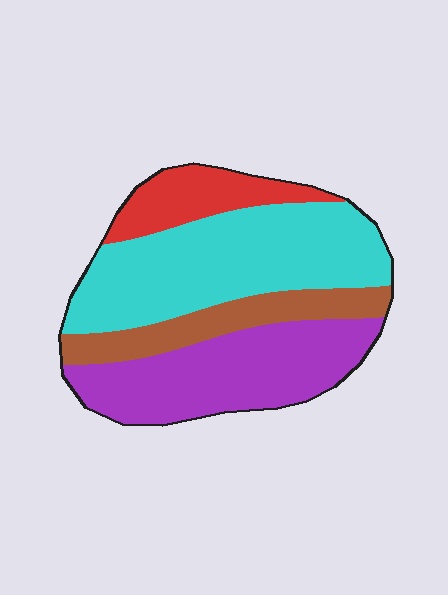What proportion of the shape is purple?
Purple takes up about one third (1/3) of the shape.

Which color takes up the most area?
Cyan, at roughly 40%.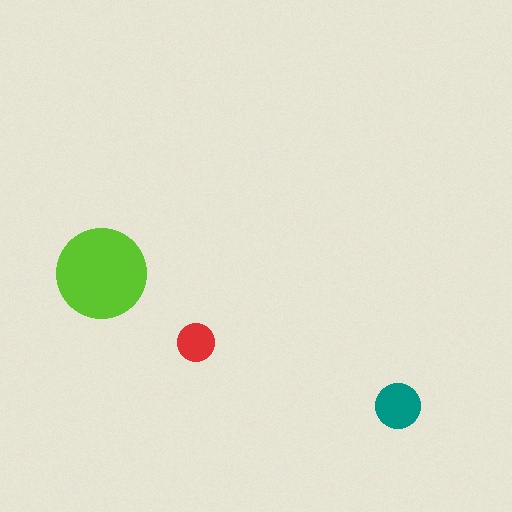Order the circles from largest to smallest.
the lime one, the teal one, the red one.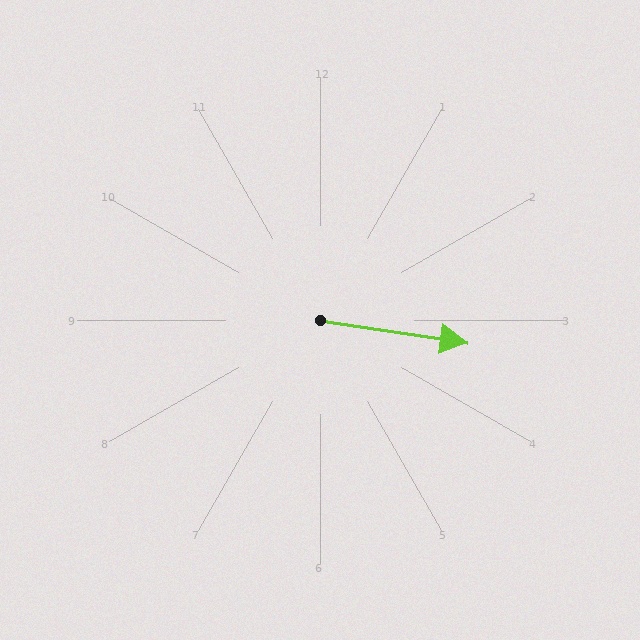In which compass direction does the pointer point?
East.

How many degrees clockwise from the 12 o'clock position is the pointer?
Approximately 99 degrees.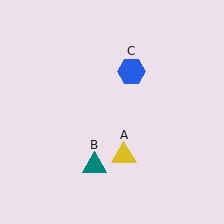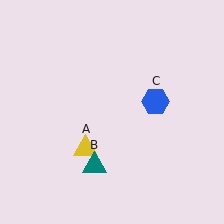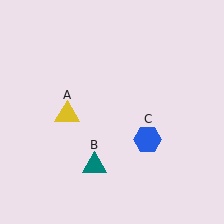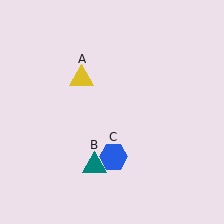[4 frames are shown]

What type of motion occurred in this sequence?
The yellow triangle (object A), blue hexagon (object C) rotated clockwise around the center of the scene.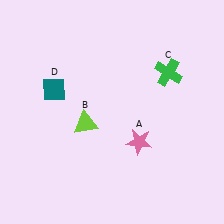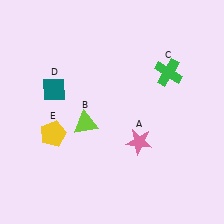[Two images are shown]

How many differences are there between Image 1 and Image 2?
There is 1 difference between the two images.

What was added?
A yellow pentagon (E) was added in Image 2.